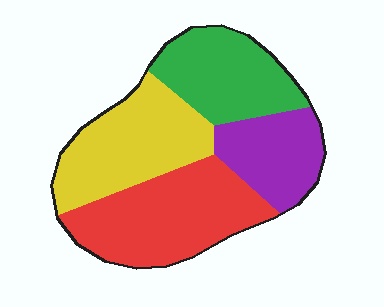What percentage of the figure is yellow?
Yellow takes up about one quarter (1/4) of the figure.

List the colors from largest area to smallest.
From largest to smallest: red, yellow, green, purple.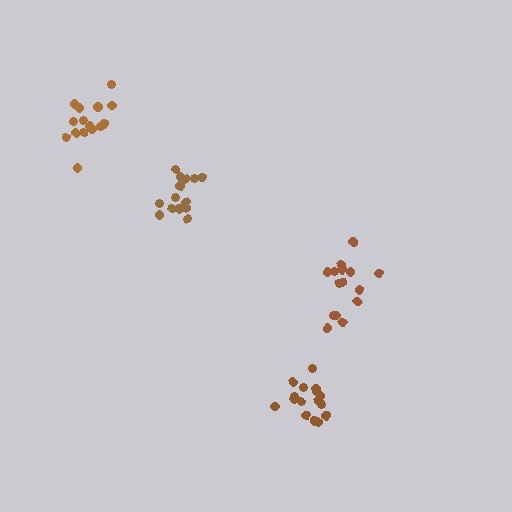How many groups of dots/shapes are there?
There are 4 groups.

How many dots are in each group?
Group 1: 17 dots, Group 2: 16 dots, Group 3: 15 dots, Group 4: 16 dots (64 total).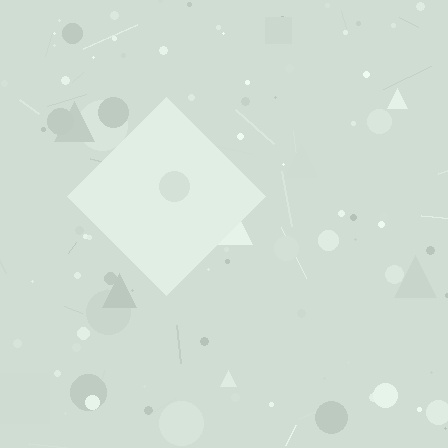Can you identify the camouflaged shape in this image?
The camouflaged shape is a diamond.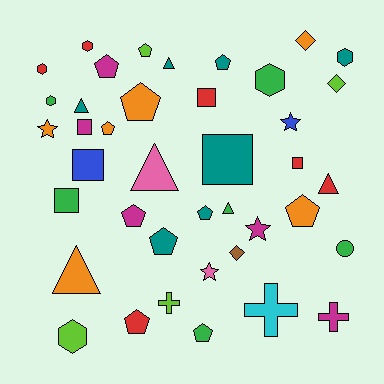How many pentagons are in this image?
There are 11 pentagons.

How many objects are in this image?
There are 40 objects.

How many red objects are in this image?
There are 6 red objects.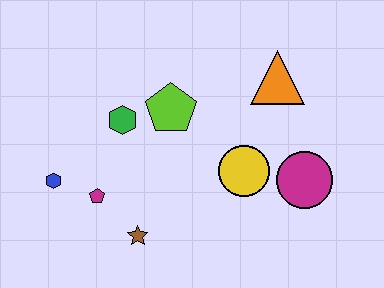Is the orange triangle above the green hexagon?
Yes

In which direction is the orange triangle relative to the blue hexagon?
The orange triangle is to the right of the blue hexagon.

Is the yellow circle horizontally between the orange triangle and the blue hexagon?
Yes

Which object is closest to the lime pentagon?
The green hexagon is closest to the lime pentagon.